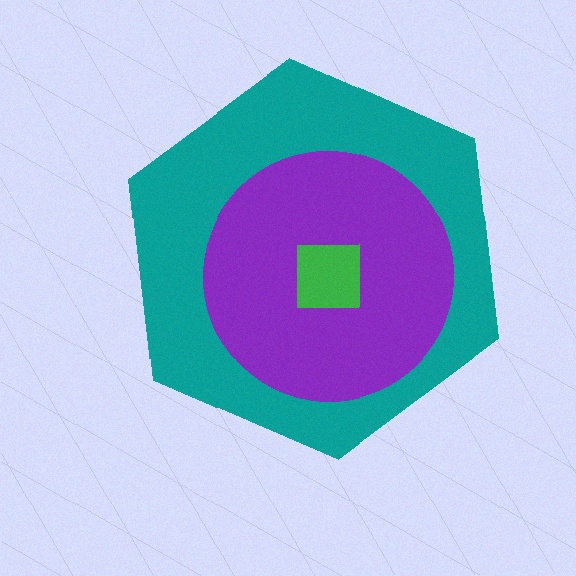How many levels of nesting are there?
3.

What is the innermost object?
The green square.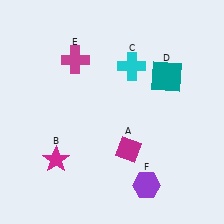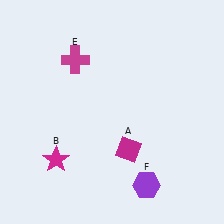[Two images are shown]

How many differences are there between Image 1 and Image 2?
There are 2 differences between the two images.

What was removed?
The cyan cross (C), the teal square (D) were removed in Image 2.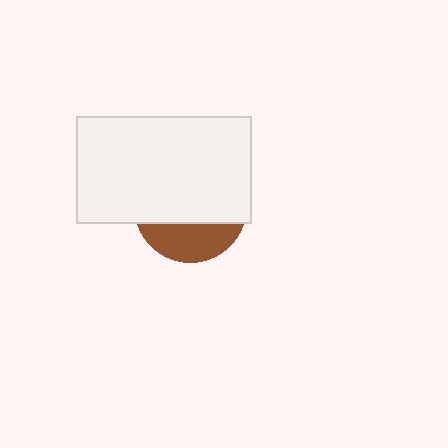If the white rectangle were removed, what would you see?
You would see the complete brown circle.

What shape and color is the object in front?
The object in front is a white rectangle.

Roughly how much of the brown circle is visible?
A small part of it is visible (roughly 31%).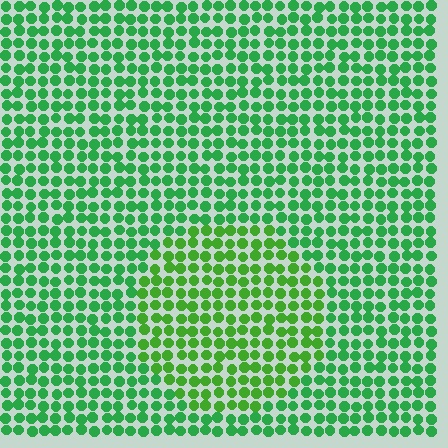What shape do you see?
I see a circle.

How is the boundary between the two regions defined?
The boundary is defined purely by a slight shift in hue (about 25 degrees). Spacing, size, and orientation are identical on both sides.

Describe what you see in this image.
The image is filled with small green elements in a uniform arrangement. A circle-shaped region is visible where the elements are tinted to a slightly different hue, forming a subtle color boundary.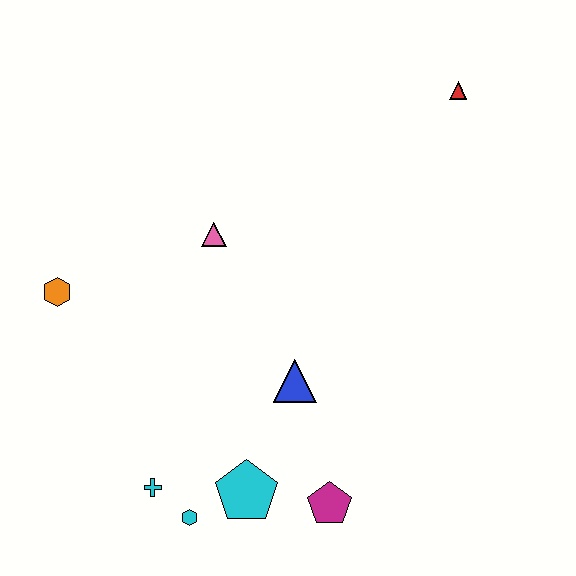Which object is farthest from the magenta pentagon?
The red triangle is farthest from the magenta pentagon.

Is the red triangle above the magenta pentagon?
Yes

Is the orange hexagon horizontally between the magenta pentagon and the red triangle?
No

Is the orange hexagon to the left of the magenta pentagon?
Yes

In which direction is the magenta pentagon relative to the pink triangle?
The magenta pentagon is below the pink triangle.